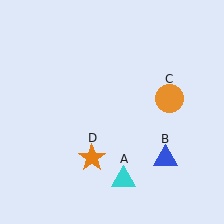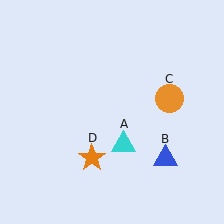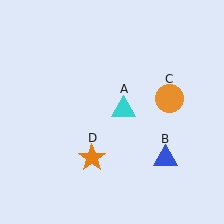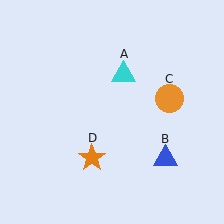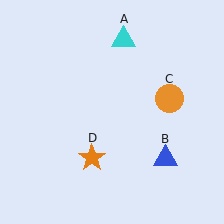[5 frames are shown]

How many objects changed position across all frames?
1 object changed position: cyan triangle (object A).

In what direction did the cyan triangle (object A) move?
The cyan triangle (object A) moved up.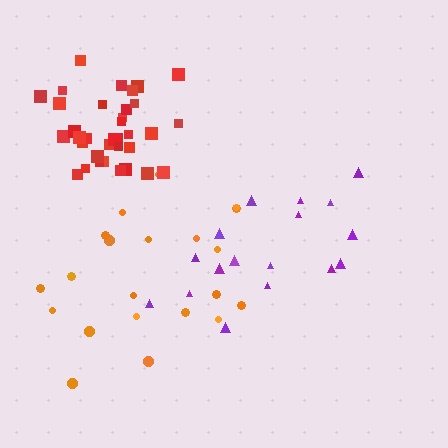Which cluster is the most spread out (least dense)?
Purple.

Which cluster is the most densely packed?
Red.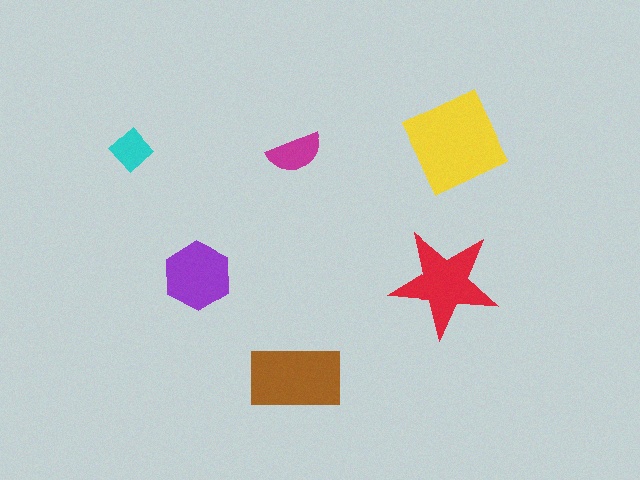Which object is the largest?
The yellow square.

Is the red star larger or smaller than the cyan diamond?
Larger.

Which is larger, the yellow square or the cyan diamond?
The yellow square.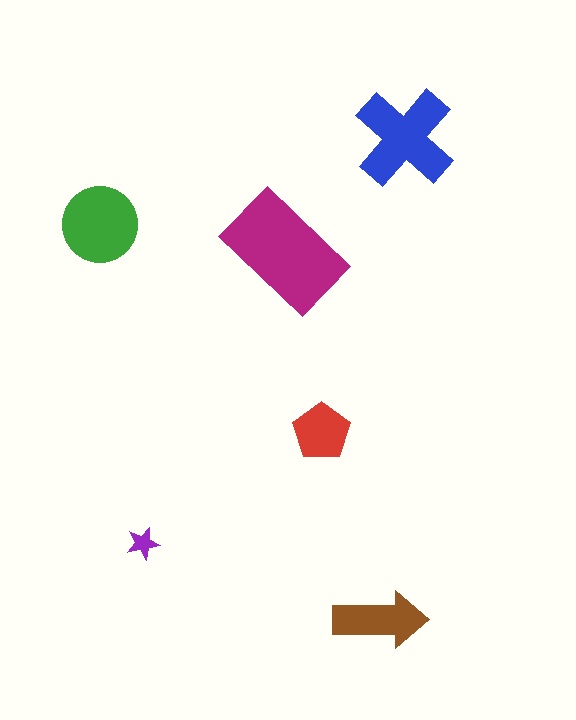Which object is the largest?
The magenta rectangle.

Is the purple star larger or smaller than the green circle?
Smaller.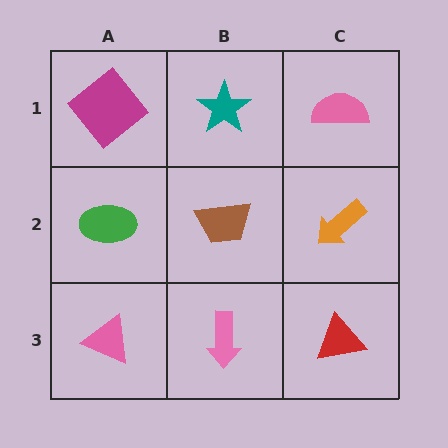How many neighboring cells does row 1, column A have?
2.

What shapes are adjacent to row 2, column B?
A teal star (row 1, column B), a pink arrow (row 3, column B), a green ellipse (row 2, column A), an orange arrow (row 2, column C).